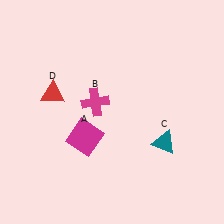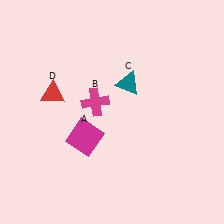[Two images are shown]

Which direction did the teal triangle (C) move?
The teal triangle (C) moved up.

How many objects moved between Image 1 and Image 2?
1 object moved between the two images.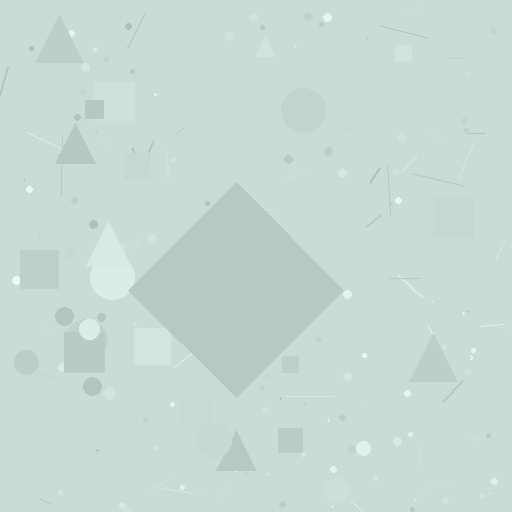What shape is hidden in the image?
A diamond is hidden in the image.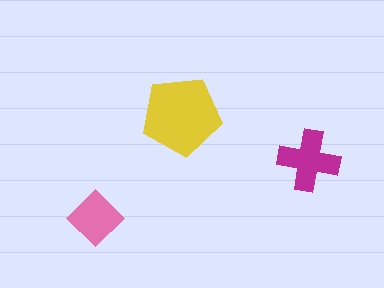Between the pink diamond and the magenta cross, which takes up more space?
The magenta cross.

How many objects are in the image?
There are 3 objects in the image.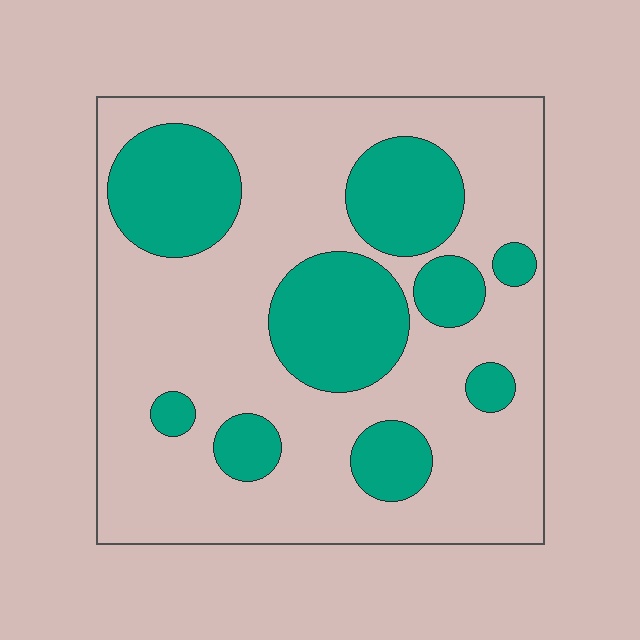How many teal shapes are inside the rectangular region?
9.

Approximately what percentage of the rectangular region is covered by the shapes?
Approximately 30%.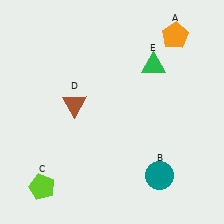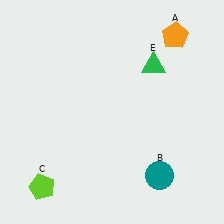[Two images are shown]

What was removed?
The brown triangle (D) was removed in Image 2.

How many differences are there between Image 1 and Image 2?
There is 1 difference between the two images.